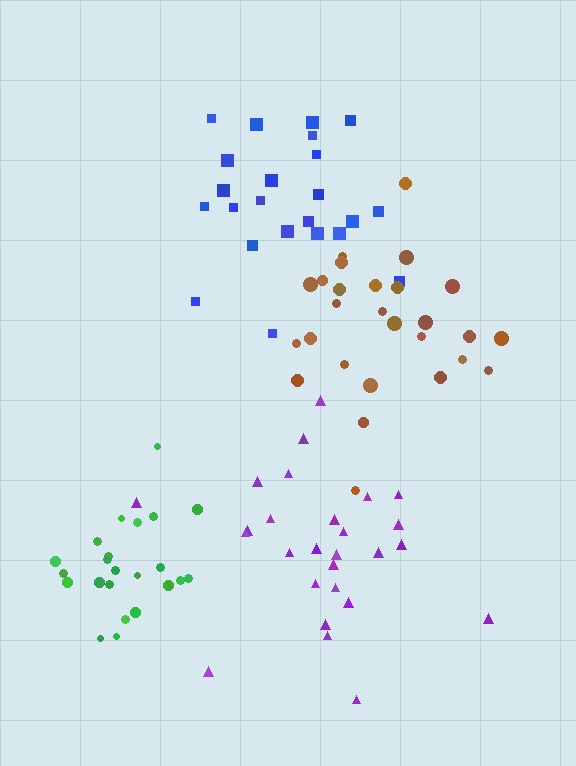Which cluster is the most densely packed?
Green.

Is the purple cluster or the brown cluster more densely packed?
Brown.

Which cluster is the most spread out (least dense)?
Purple.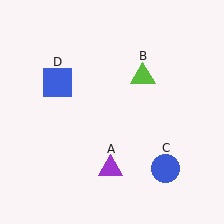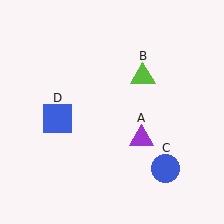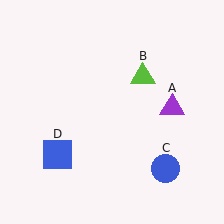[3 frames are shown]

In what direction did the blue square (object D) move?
The blue square (object D) moved down.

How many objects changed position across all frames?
2 objects changed position: purple triangle (object A), blue square (object D).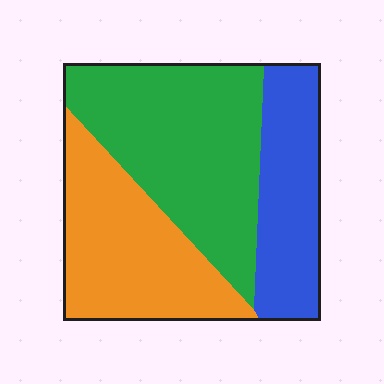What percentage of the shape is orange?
Orange takes up about one third (1/3) of the shape.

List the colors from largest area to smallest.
From largest to smallest: green, orange, blue.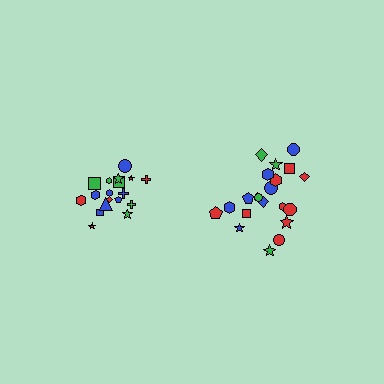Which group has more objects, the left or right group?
The right group.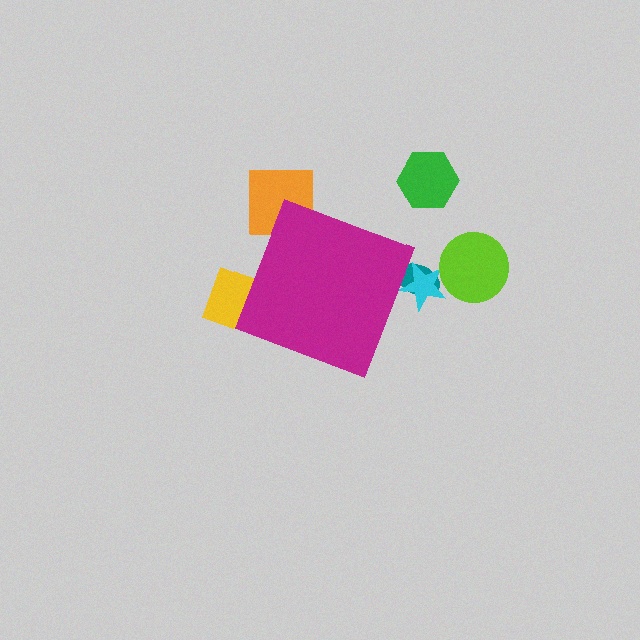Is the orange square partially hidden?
Yes, the orange square is partially hidden behind the magenta diamond.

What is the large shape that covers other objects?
A magenta diamond.